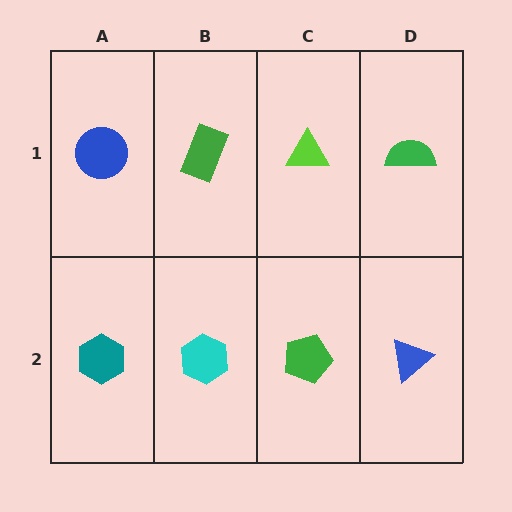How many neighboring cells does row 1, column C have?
3.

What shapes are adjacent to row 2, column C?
A lime triangle (row 1, column C), a cyan hexagon (row 2, column B), a blue triangle (row 2, column D).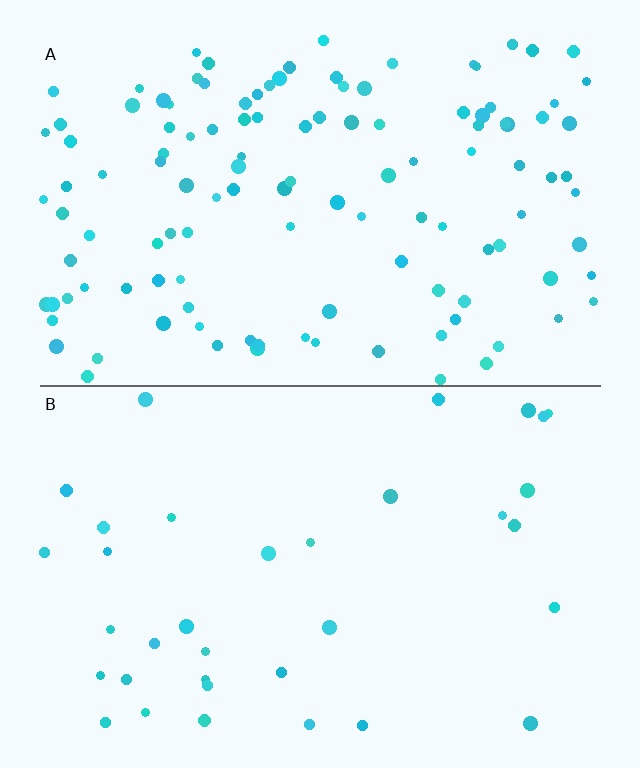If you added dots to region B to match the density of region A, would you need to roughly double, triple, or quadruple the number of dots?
Approximately triple.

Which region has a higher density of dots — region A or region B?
A (the top).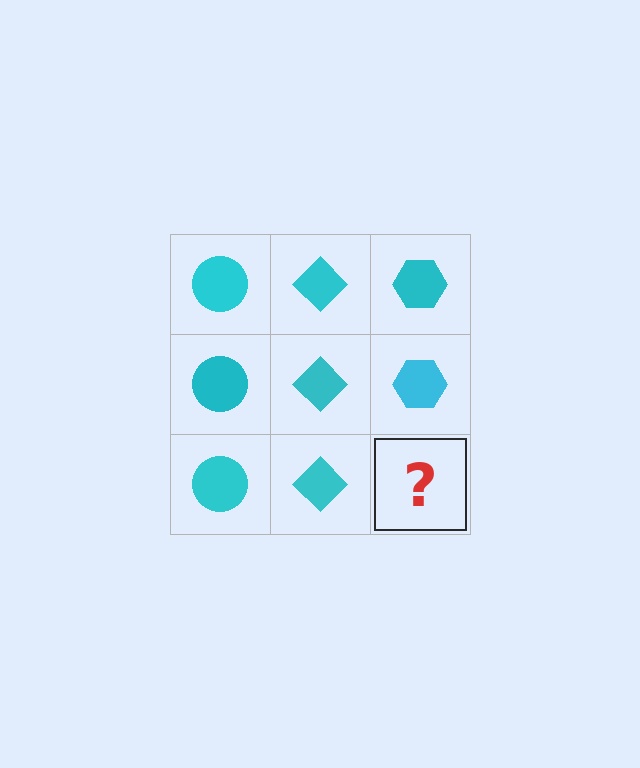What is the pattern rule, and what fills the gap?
The rule is that each column has a consistent shape. The gap should be filled with a cyan hexagon.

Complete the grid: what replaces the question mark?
The question mark should be replaced with a cyan hexagon.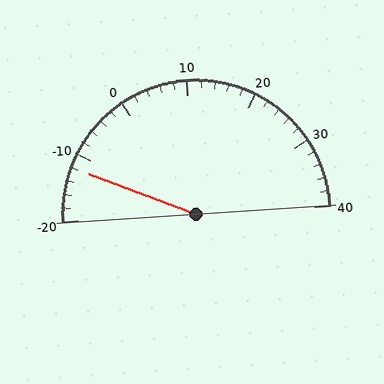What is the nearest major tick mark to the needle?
The nearest major tick mark is -10.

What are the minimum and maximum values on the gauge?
The gauge ranges from -20 to 40.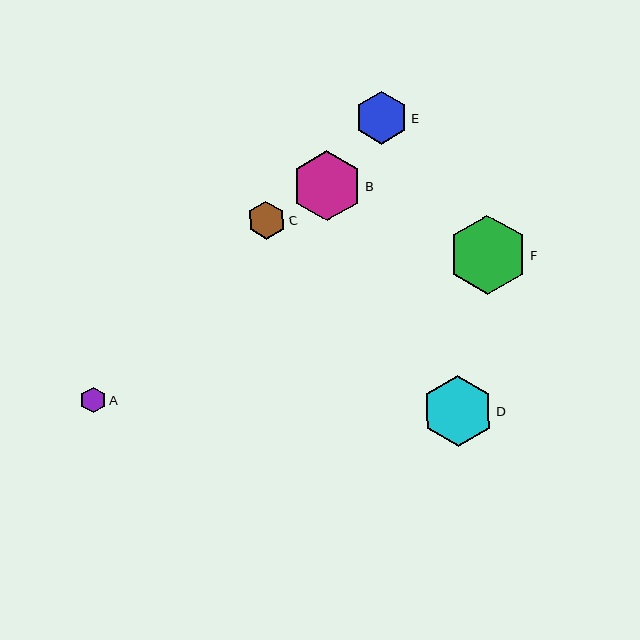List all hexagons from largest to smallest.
From largest to smallest: F, D, B, E, C, A.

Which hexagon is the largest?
Hexagon F is the largest with a size of approximately 79 pixels.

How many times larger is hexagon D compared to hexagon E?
Hexagon D is approximately 1.3 times the size of hexagon E.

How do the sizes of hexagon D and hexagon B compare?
Hexagon D and hexagon B are approximately the same size.